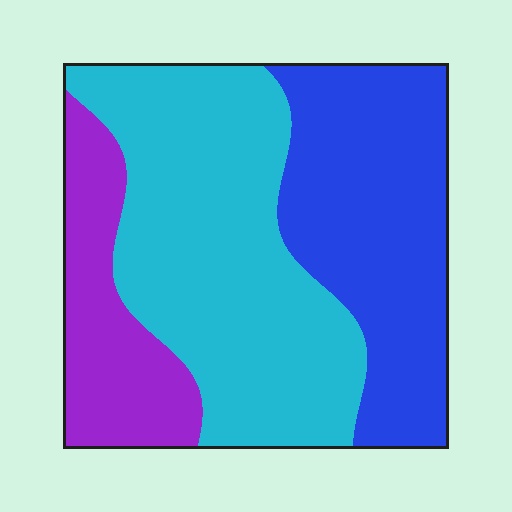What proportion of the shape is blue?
Blue covers roughly 35% of the shape.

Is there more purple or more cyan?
Cyan.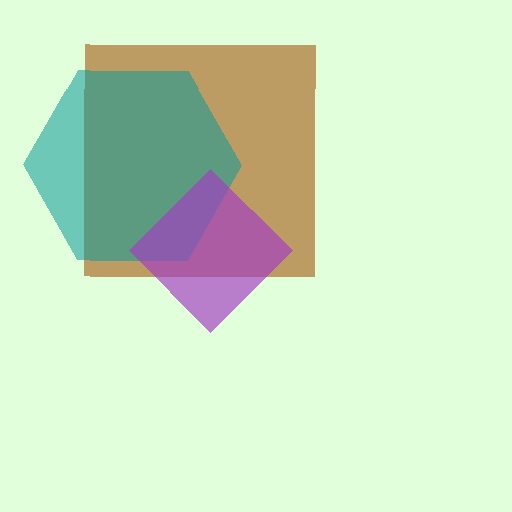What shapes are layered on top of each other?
The layered shapes are: a brown square, a teal hexagon, a purple diamond.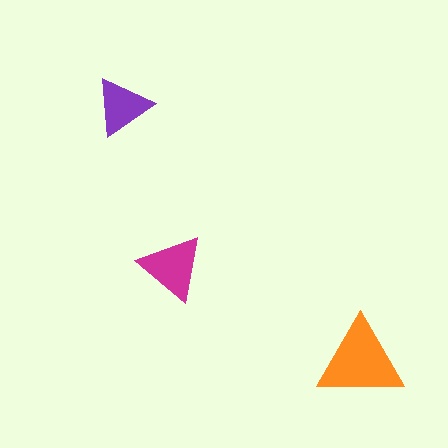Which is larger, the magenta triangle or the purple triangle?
The magenta one.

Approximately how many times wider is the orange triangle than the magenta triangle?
About 1.5 times wider.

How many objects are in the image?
There are 3 objects in the image.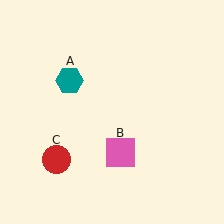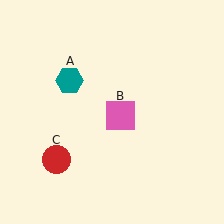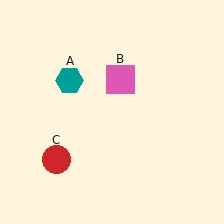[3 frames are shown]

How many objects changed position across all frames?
1 object changed position: pink square (object B).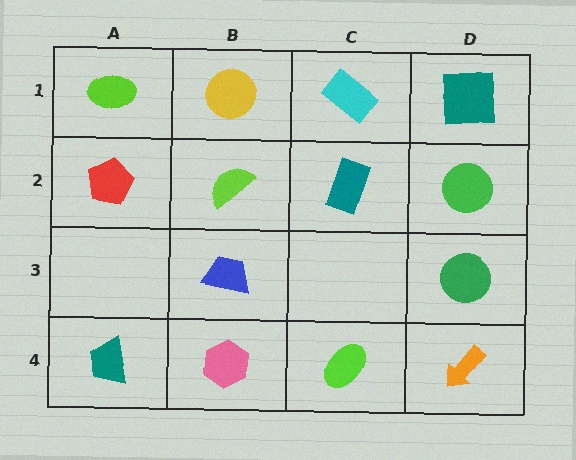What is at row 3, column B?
A blue trapezoid.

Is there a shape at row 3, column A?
No, that cell is empty.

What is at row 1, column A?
A lime ellipse.